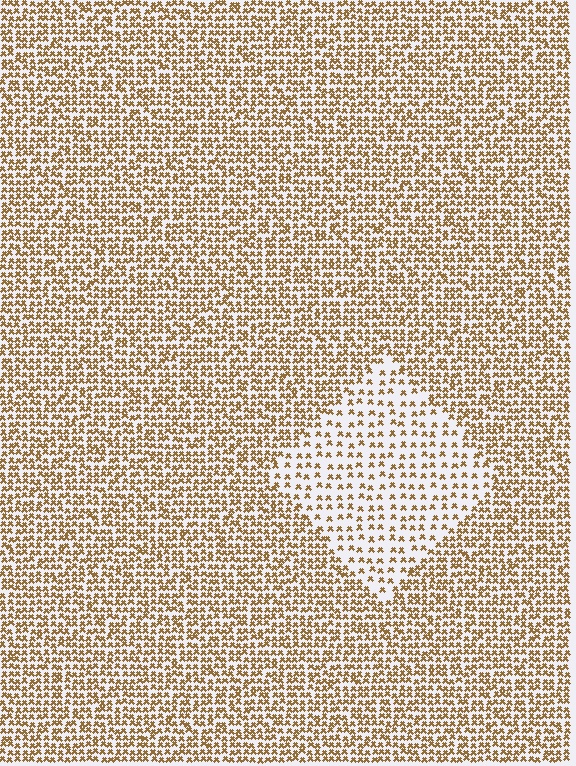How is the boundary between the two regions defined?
The boundary is defined by a change in element density (approximately 2.2x ratio). All elements are the same color, size, and shape.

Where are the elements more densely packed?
The elements are more densely packed outside the diamond boundary.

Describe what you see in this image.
The image contains small brown elements arranged at two different densities. A diamond-shaped region is visible where the elements are less densely packed than the surrounding area.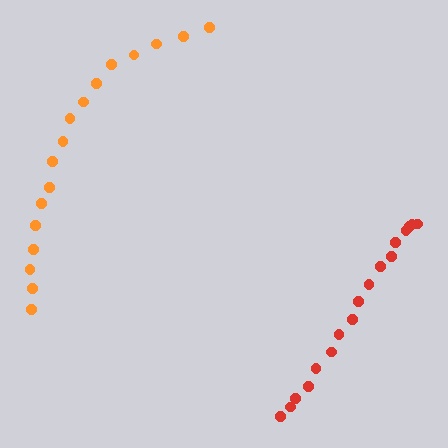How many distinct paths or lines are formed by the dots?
There are 2 distinct paths.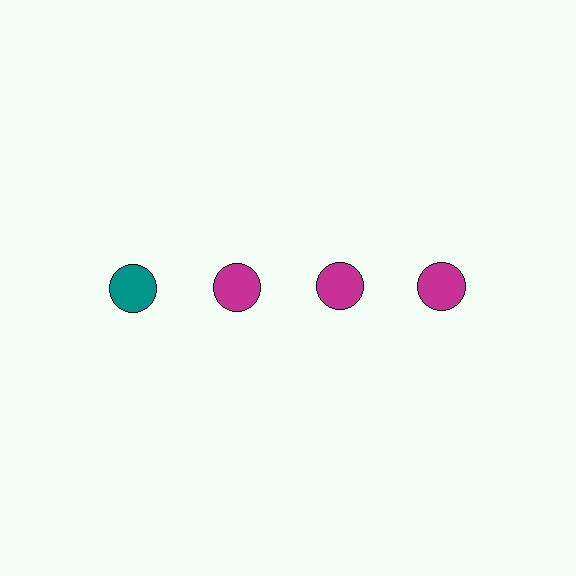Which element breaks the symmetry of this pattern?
The teal circle in the top row, leftmost column breaks the symmetry. All other shapes are magenta circles.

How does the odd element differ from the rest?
It has a different color: teal instead of magenta.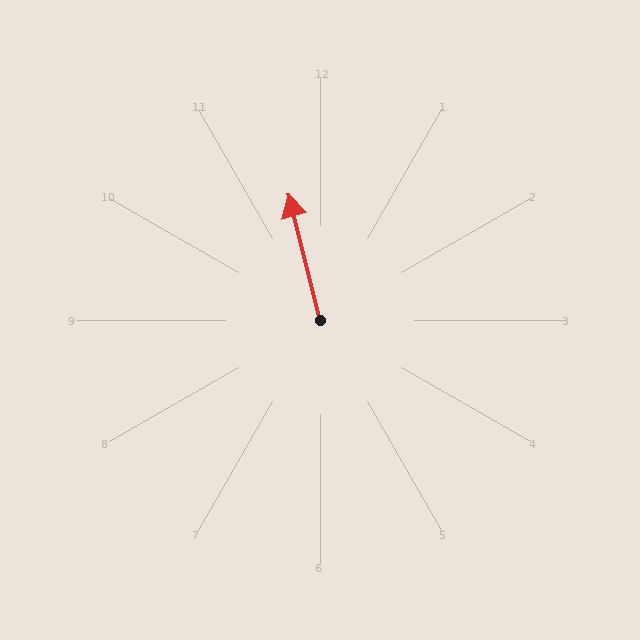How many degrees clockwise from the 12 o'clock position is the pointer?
Approximately 346 degrees.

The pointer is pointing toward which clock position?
Roughly 12 o'clock.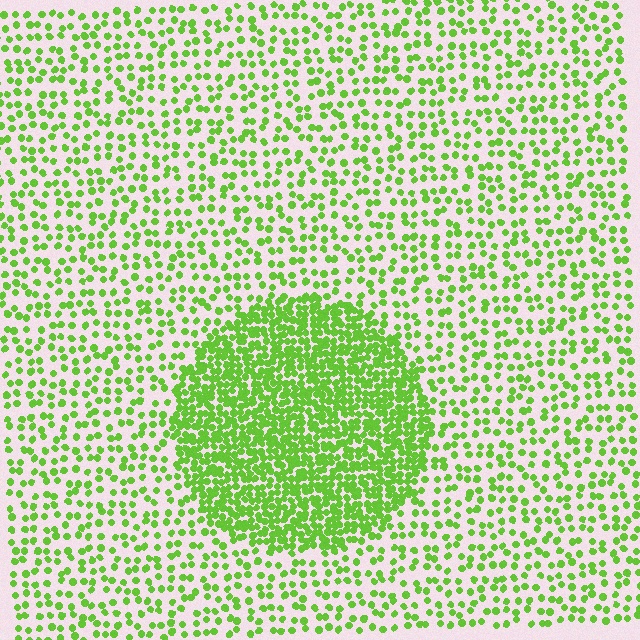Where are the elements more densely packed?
The elements are more densely packed inside the circle boundary.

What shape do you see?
I see a circle.